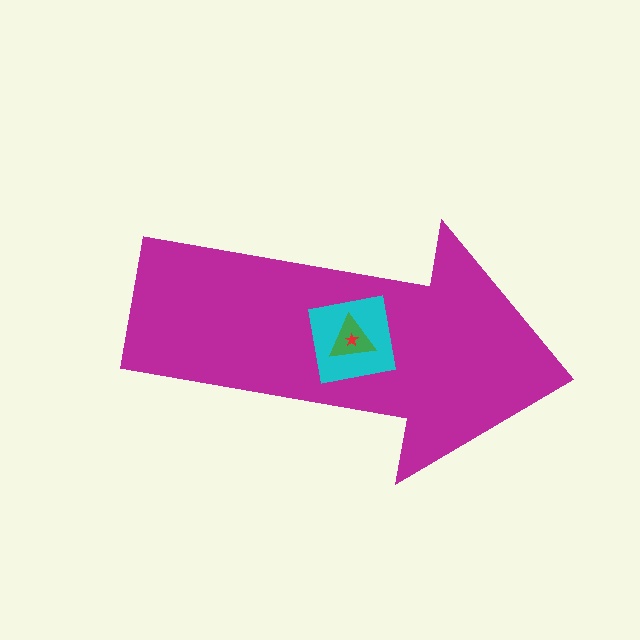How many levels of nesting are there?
4.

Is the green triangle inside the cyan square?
Yes.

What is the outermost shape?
The magenta arrow.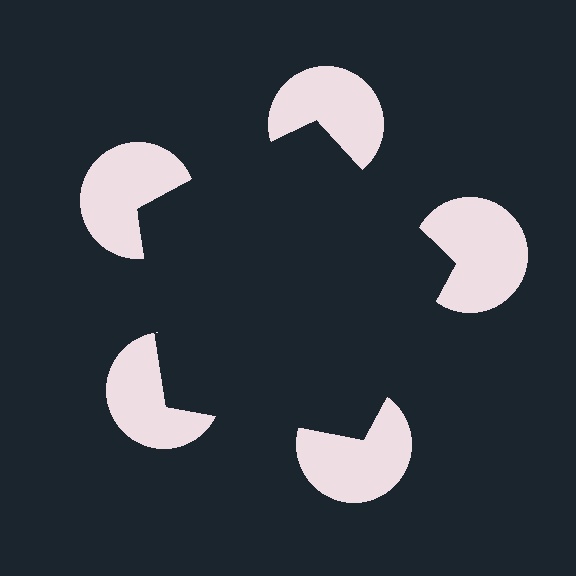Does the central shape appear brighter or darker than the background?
It typically appears slightly darker than the background, even though no actual brightness change is drawn.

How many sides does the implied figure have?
5 sides.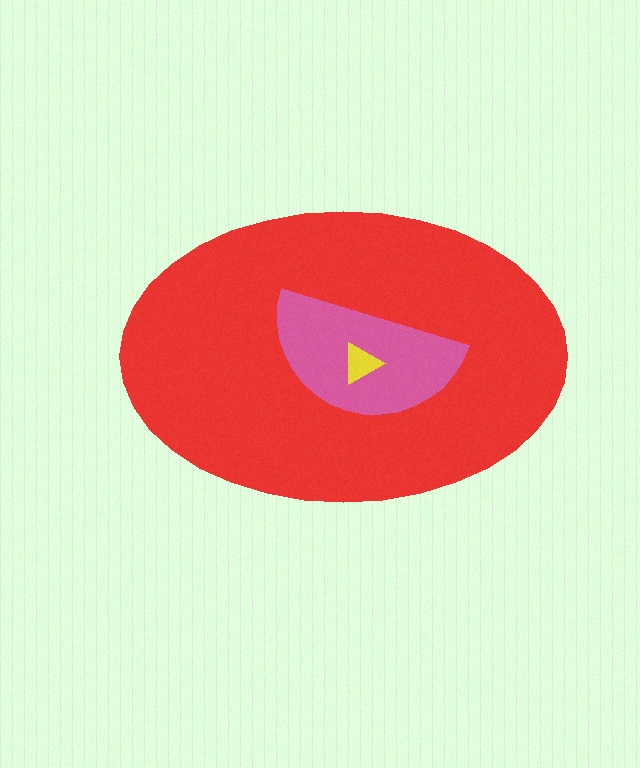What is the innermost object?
The yellow triangle.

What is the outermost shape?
The red ellipse.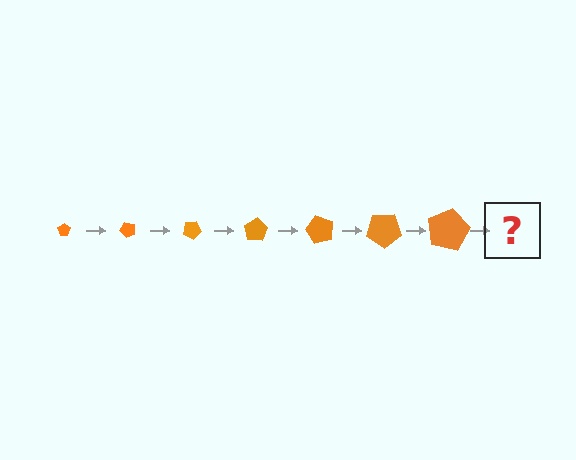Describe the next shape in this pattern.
It should be a pentagon, larger than the previous one and rotated 350 degrees from the start.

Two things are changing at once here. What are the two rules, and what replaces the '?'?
The two rules are that the pentagon grows larger each step and it rotates 50 degrees each step. The '?' should be a pentagon, larger than the previous one and rotated 350 degrees from the start.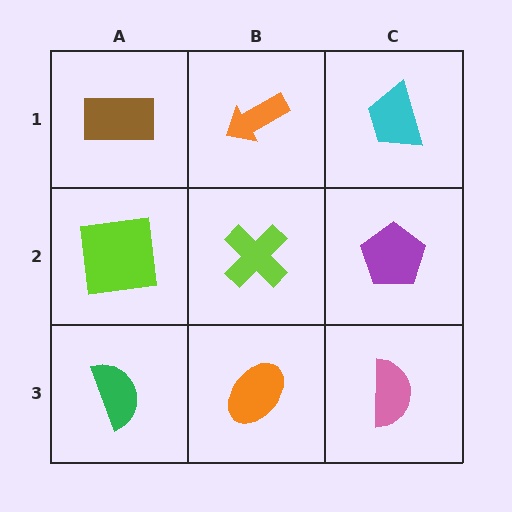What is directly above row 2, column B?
An orange arrow.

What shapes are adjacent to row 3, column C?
A purple pentagon (row 2, column C), an orange ellipse (row 3, column B).